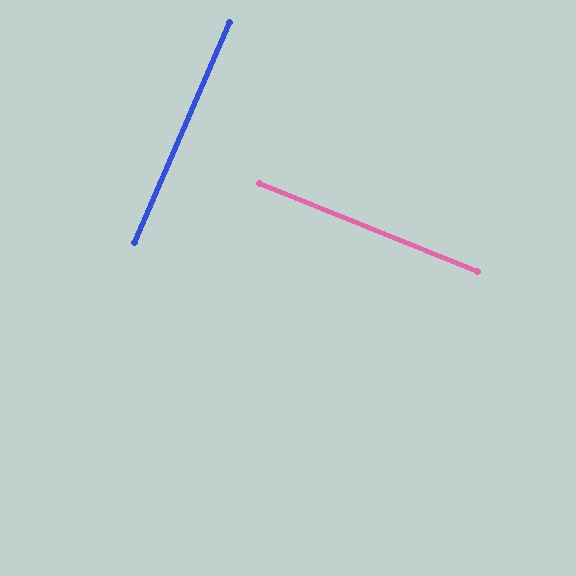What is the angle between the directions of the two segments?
Approximately 89 degrees.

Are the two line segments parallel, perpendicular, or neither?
Perpendicular — they meet at approximately 89°.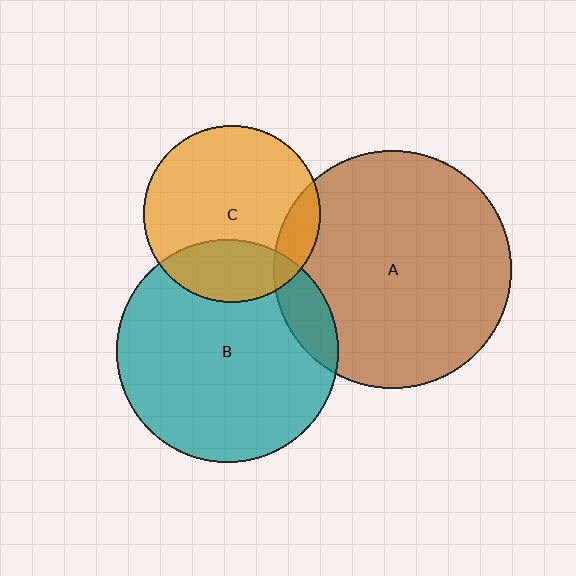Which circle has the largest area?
Circle A (brown).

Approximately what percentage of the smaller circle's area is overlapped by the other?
Approximately 10%.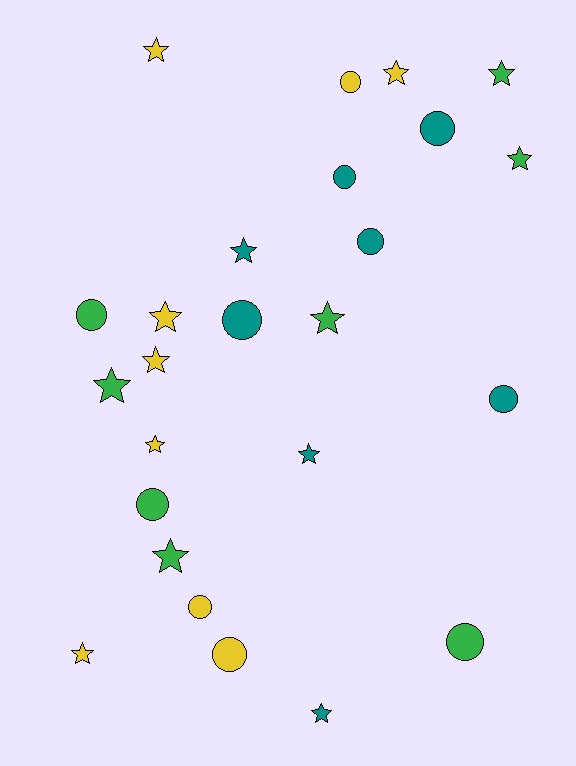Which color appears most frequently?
Yellow, with 9 objects.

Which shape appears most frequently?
Star, with 14 objects.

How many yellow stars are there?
There are 6 yellow stars.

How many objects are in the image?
There are 25 objects.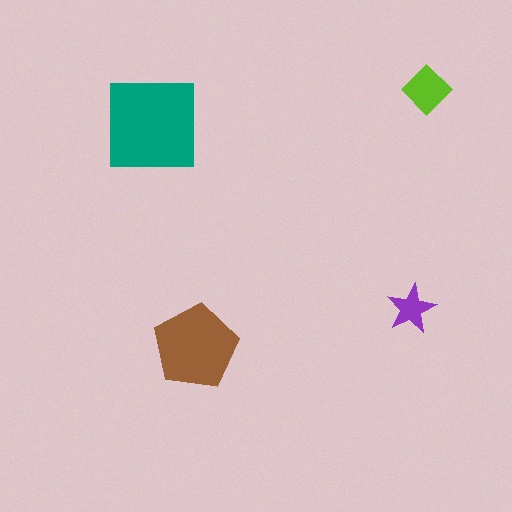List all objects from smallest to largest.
The purple star, the lime diamond, the brown pentagon, the teal square.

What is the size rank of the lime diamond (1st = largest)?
3rd.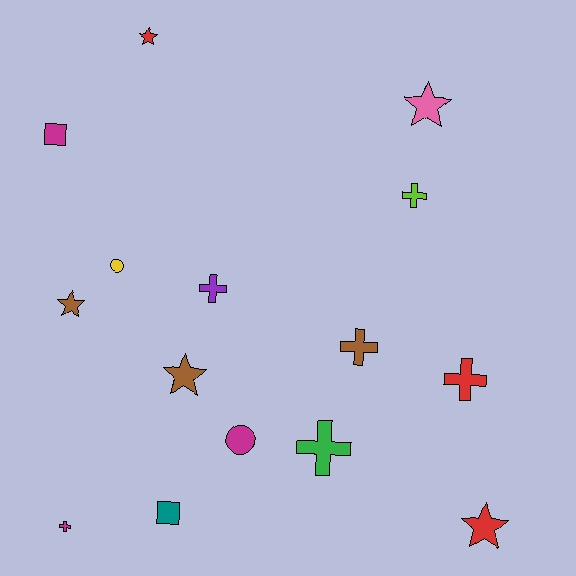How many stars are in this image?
There are 5 stars.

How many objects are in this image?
There are 15 objects.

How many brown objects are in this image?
There are 3 brown objects.